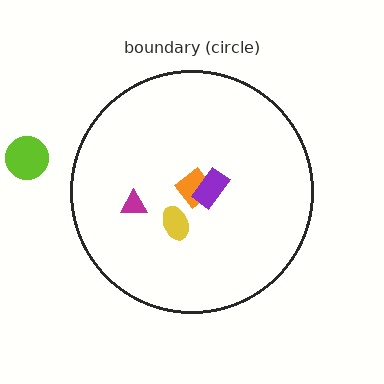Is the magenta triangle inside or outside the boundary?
Inside.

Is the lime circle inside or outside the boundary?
Outside.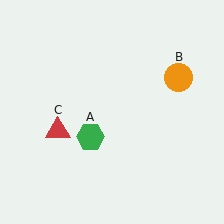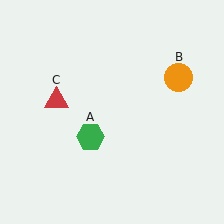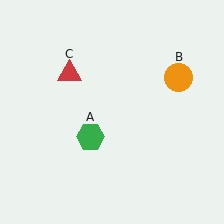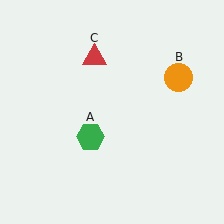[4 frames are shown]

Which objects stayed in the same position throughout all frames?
Green hexagon (object A) and orange circle (object B) remained stationary.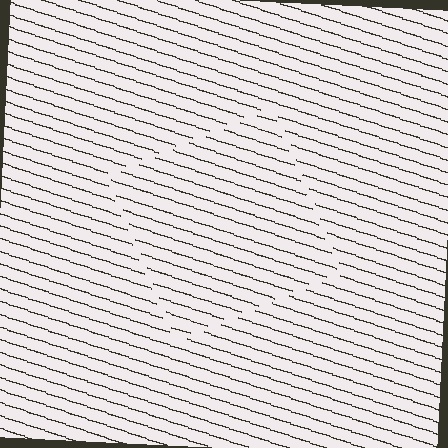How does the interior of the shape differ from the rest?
The interior of the shape contains the same grating, shifted by half a period — the contour is defined by the phase discontinuity where line-ends from the inner and outer gratings abut.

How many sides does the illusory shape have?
4 sides — the line-ends trace a square.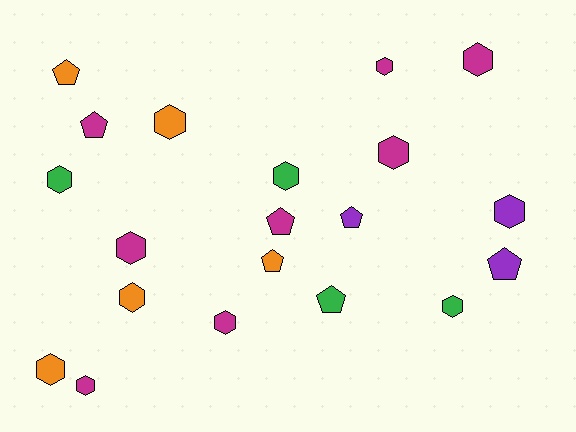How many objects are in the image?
There are 20 objects.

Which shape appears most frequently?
Hexagon, with 13 objects.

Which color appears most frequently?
Magenta, with 8 objects.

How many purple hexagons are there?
There is 1 purple hexagon.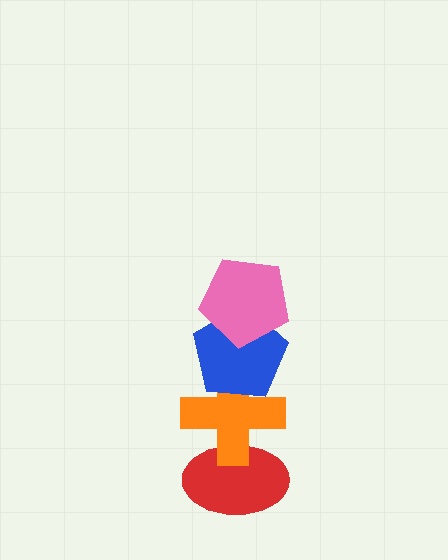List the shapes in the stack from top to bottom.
From top to bottom: the pink pentagon, the blue pentagon, the orange cross, the red ellipse.